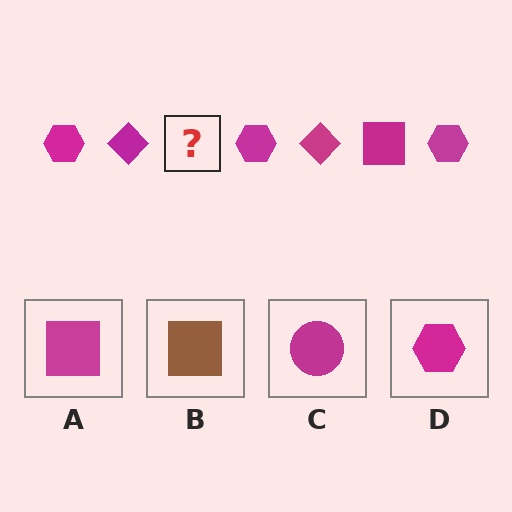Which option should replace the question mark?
Option A.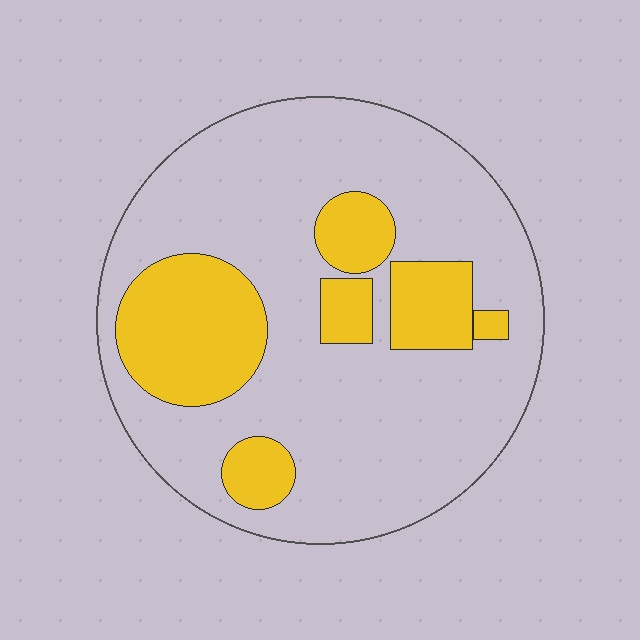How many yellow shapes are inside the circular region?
6.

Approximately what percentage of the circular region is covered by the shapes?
Approximately 25%.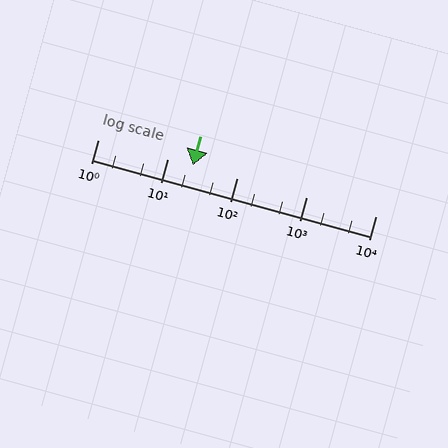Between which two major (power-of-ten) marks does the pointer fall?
The pointer is between 10 and 100.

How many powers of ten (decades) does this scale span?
The scale spans 4 decades, from 1 to 10000.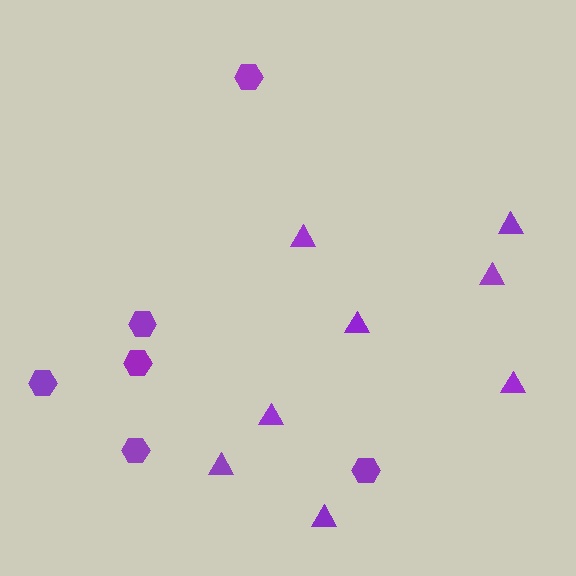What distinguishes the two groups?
There are 2 groups: one group of triangles (8) and one group of hexagons (6).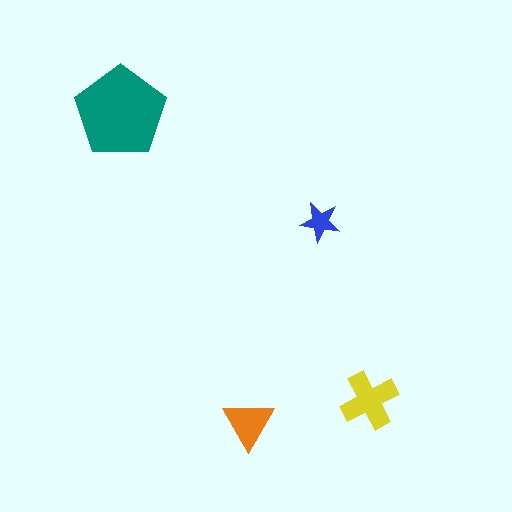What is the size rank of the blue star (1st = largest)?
4th.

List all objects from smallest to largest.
The blue star, the orange triangle, the yellow cross, the teal pentagon.